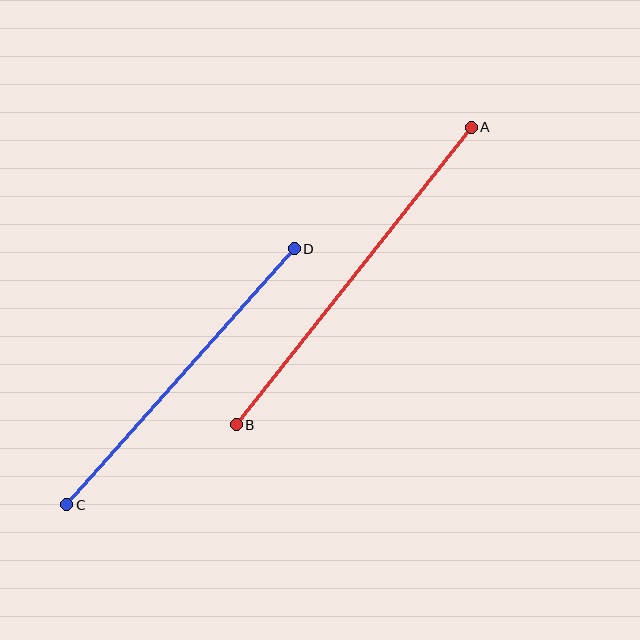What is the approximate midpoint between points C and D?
The midpoint is at approximately (180, 377) pixels.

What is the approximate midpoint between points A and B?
The midpoint is at approximately (354, 276) pixels.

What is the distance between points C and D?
The distance is approximately 343 pixels.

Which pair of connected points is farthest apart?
Points A and B are farthest apart.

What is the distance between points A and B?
The distance is approximately 379 pixels.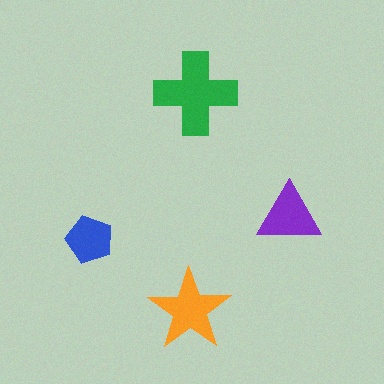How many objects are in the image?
There are 4 objects in the image.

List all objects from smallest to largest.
The blue pentagon, the purple triangle, the orange star, the green cross.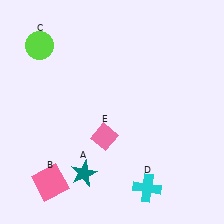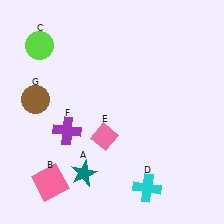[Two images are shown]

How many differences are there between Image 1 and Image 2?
There are 2 differences between the two images.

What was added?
A purple cross (F), a brown circle (G) were added in Image 2.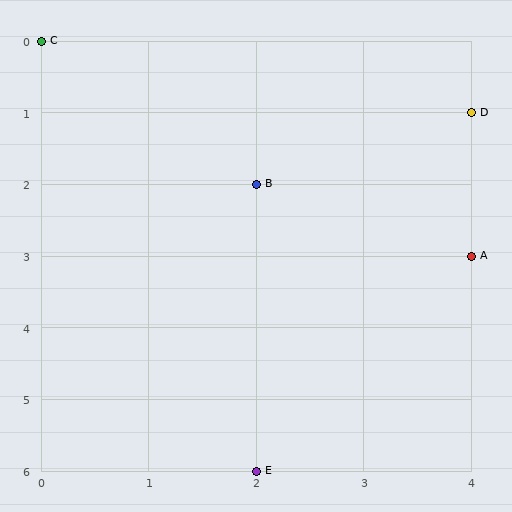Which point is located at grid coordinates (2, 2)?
Point B is at (2, 2).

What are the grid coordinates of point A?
Point A is at grid coordinates (4, 3).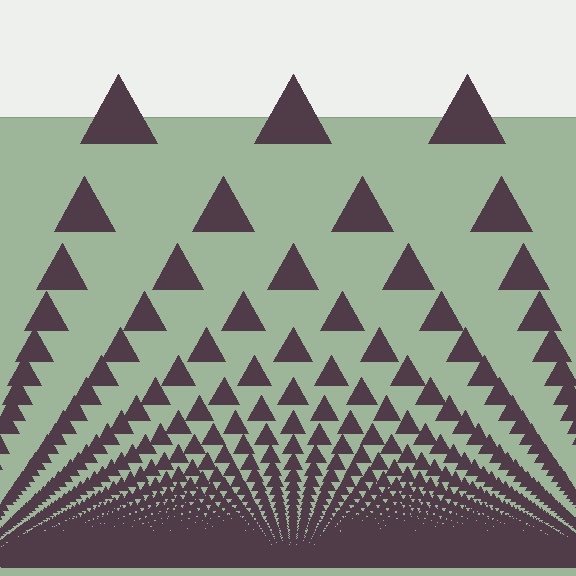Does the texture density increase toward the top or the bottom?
Density increases toward the bottom.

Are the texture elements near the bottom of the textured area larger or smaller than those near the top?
Smaller. The gradient is inverted — elements near the bottom are smaller and denser.